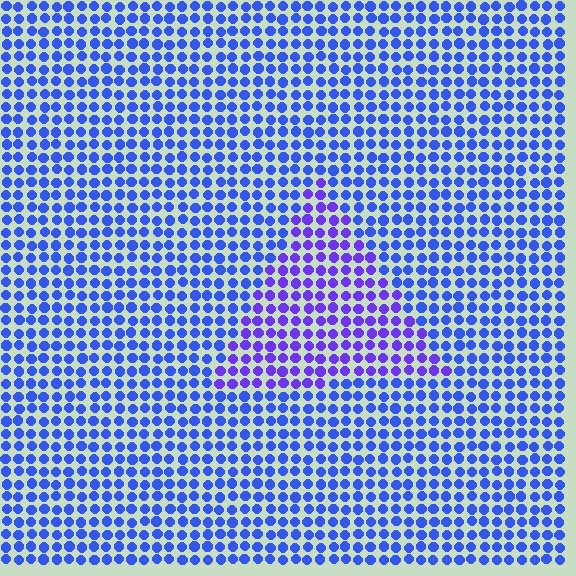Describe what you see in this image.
The image is filled with small blue elements in a uniform arrangement. A triangle-shaped region is visible where the elements are tinted to a slightly different hue, forming a subtle color boundary.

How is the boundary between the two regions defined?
The boundary is defined purely by a slight shift in hue (about 31 degrees). Spacing, size, and orientation are identical on both sides.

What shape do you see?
I see a triangle.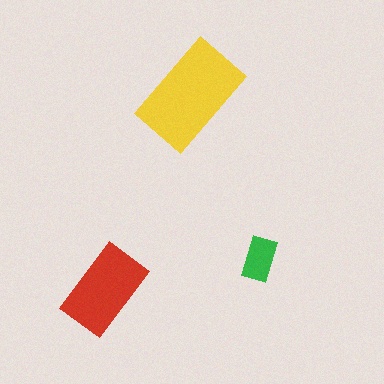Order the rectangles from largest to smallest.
the yellow one, the red one, the green one.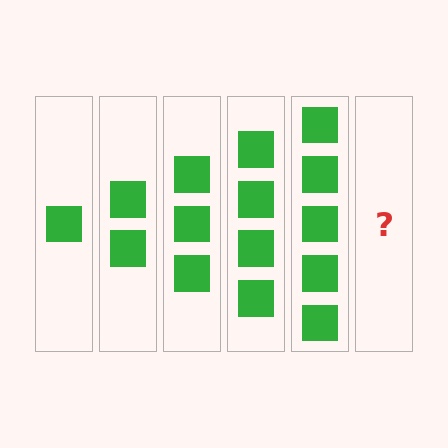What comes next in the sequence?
The next element should be 6 squares.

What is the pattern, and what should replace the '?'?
The pattern is that each step adds one more square. The '?' should be 6 squares.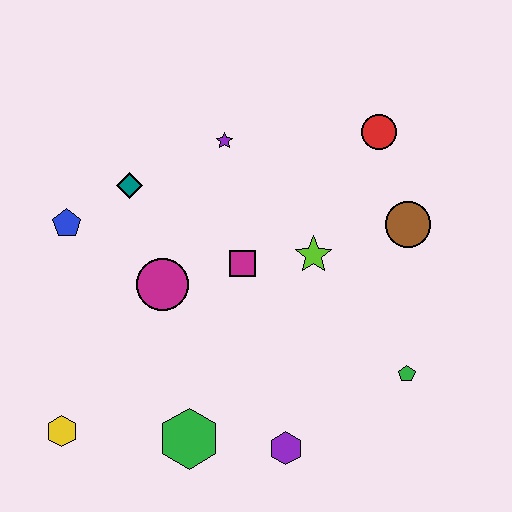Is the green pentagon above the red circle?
No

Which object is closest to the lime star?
The magenta square is closest to the lime star.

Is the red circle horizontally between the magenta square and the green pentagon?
Yes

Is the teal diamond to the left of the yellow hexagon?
No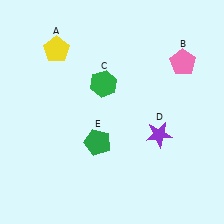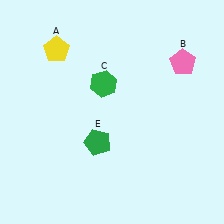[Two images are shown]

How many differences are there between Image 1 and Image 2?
There is 1 difference between the two images.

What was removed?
The purple star (D) was removed in Image 2.